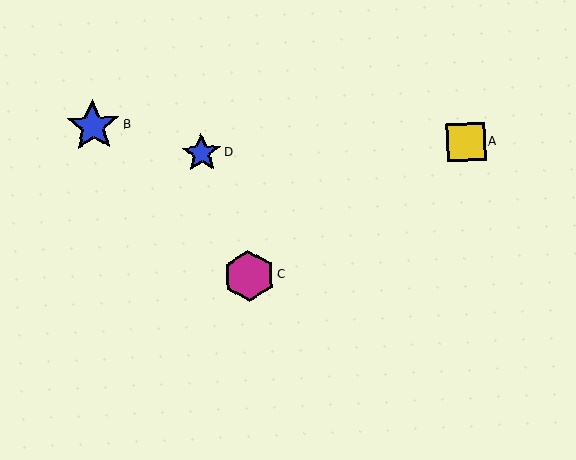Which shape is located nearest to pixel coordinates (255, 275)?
The magenta hexagon (labeled C) at (249, 276) is nearest to that location.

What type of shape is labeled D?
Shape D is a blue star.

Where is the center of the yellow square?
The center of the yellow square is at (466, 142).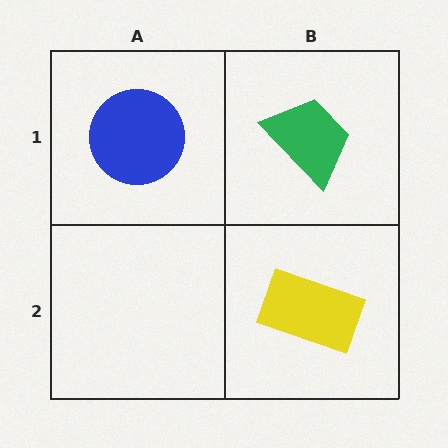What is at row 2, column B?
A yellow rectangle.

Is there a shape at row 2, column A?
No, that cell is empty.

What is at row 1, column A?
A blue circle.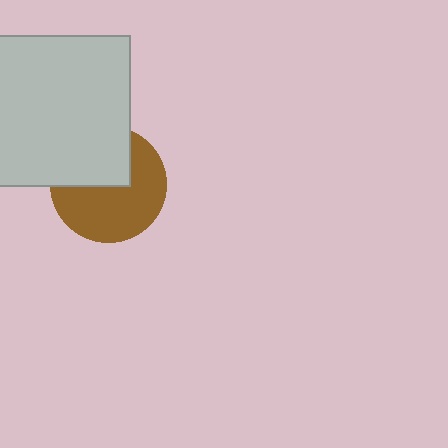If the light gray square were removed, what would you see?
You would see the complete brown circle.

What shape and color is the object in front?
The object in front is a light gray square.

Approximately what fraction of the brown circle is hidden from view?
Roughly 39% of the brown circle is hidden behind the light gray square.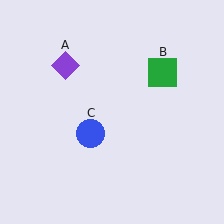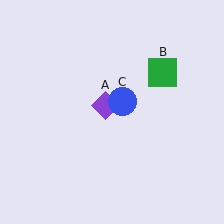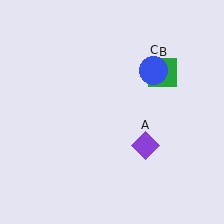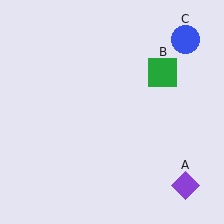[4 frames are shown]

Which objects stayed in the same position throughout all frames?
Green square (object B) remained stationary.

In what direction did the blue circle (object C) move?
The blue circle (object C) moved up and to the right.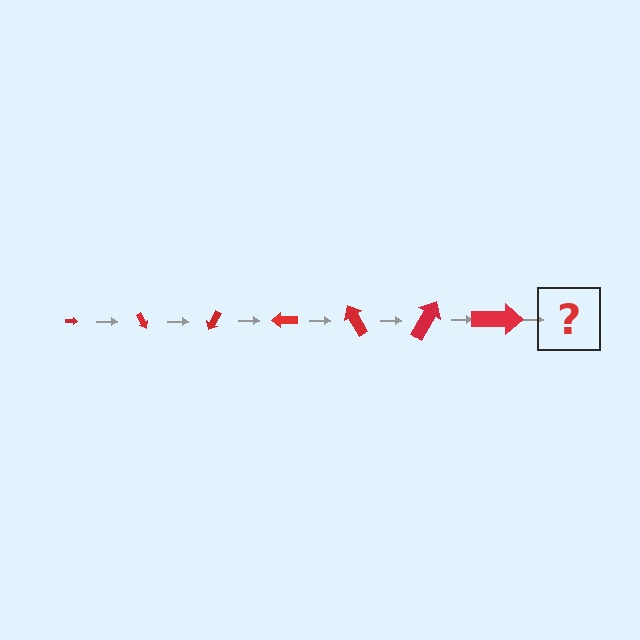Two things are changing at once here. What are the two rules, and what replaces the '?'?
The two rules are that the arrow grows larger each step and it rotates 60 degrees each step. The '?' should be an arrow, larger than the previous one and rotated 420 degrees from the start.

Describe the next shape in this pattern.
It should be an arrow, larger than the previous one and rotated 420 degrees from the start.